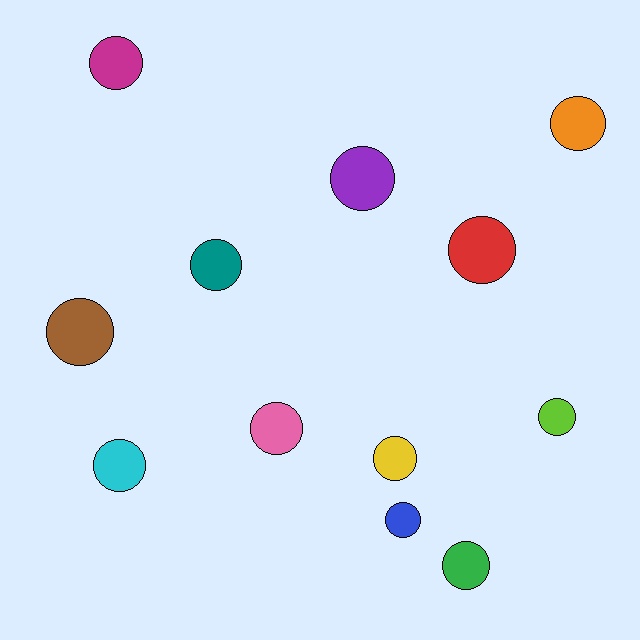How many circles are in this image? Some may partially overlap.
There are 12 circles.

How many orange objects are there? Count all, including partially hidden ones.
There is 1 orange object.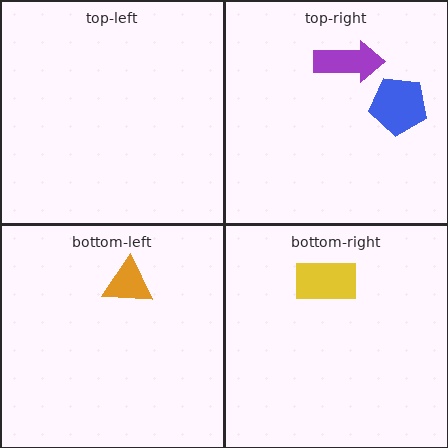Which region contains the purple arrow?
The top-right region.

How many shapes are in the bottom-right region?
1.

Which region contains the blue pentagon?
The top-right region.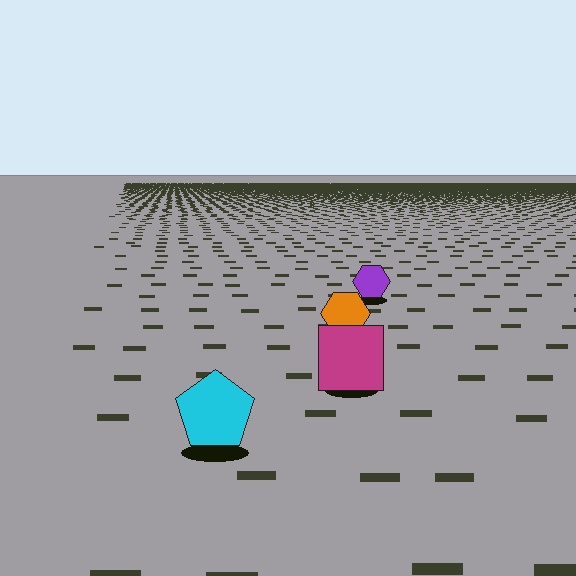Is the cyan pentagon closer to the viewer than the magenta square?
Yes. The cyan pentagon is closer — you can tell from the texture gradient: the ground texture is coarser near it.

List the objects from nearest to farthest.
From nearest to farthest: the cyan pentagon, the magenta square, the orange hexagon, the purple hexagon.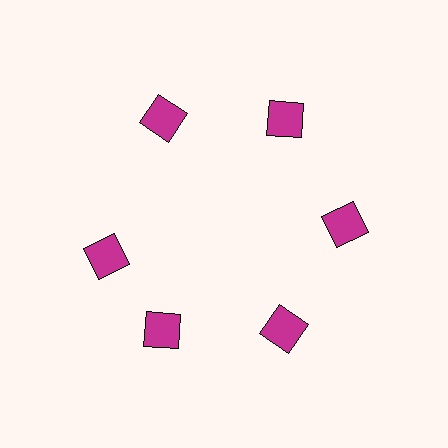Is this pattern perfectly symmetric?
No. The 6 magenta squares are arranged in a ring, but one element near the 9 o'clock position is rotated out of alignment along the ring, breaking the 6-fold rotational symmetry.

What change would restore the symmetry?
The symmetry would be restored by rotating it back into even spacing with its neighbors so that all 6 squares sit at equal angles and equal distance from the center.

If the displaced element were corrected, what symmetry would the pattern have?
It would have 6-fold rotational symmetry — the pattern would map onto itself every 60 degrees.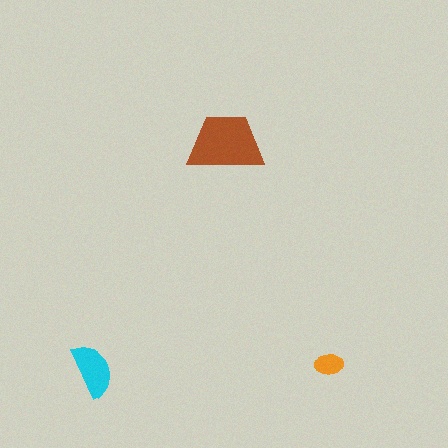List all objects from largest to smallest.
The brown trapezoid, the cyan semicircle, the orange ellipse.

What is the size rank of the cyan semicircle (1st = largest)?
2nd.